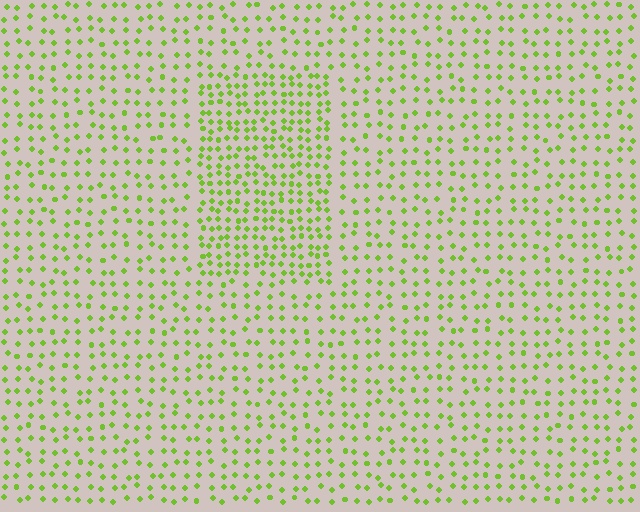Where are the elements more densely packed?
The elements are more densely packed inside the rectangle boundary.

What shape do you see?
I see a rectangle.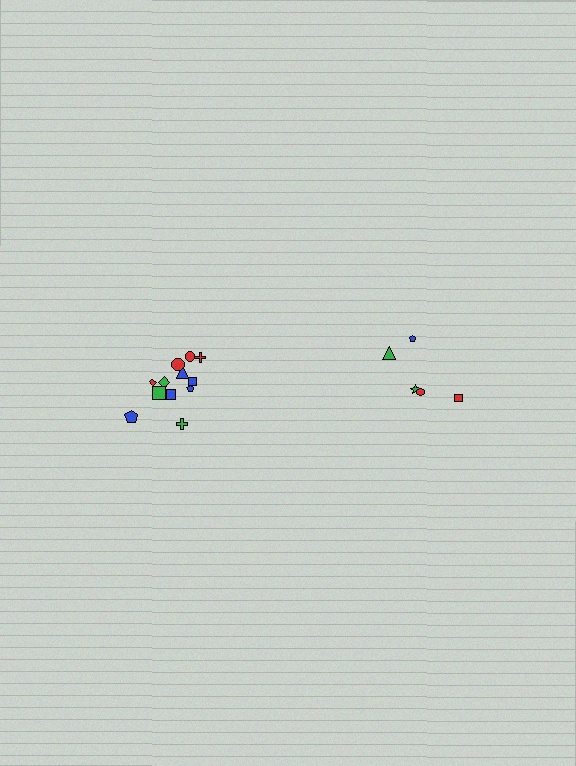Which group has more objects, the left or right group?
The left group.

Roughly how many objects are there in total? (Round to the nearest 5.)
Roughly 15 objects in total.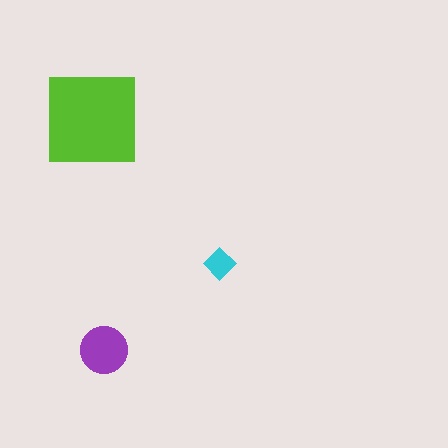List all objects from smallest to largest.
The cyan diamond, the purple circle, the lime square.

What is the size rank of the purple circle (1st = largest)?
2nd.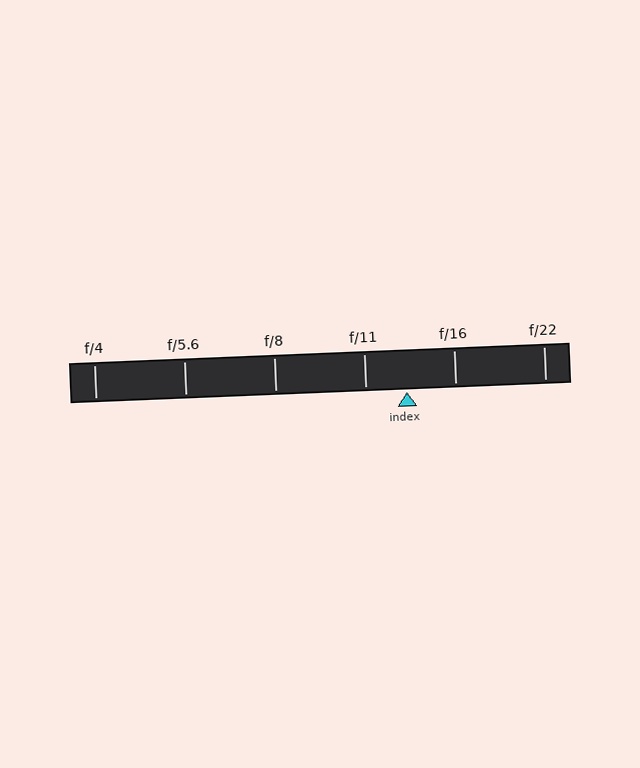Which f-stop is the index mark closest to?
The index mark is closest to f/11.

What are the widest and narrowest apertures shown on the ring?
The widest aperture shown is f/4 and the narrowest is f/22.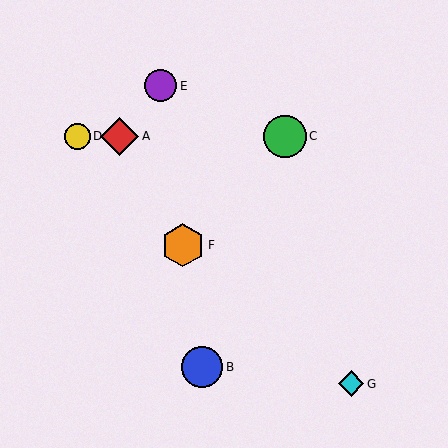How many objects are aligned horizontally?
3 objects (A, C, D) are aligned horizontally.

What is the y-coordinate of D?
Object D is at y≈136.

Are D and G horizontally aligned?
No, D is at y≈136 and G is at y≈384.